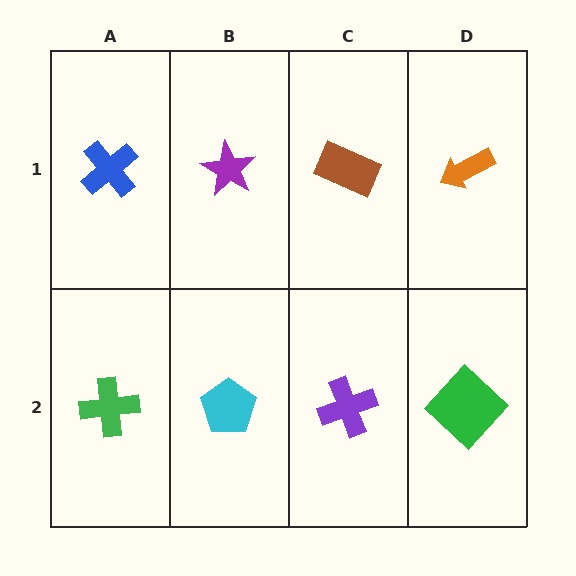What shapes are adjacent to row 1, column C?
A purple cross (row 2, column C), a purple star (row 1, column B), an orange arrow (row 1, column D).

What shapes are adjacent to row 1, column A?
A green cross (row 2, column A), a purple star (row 1, column B).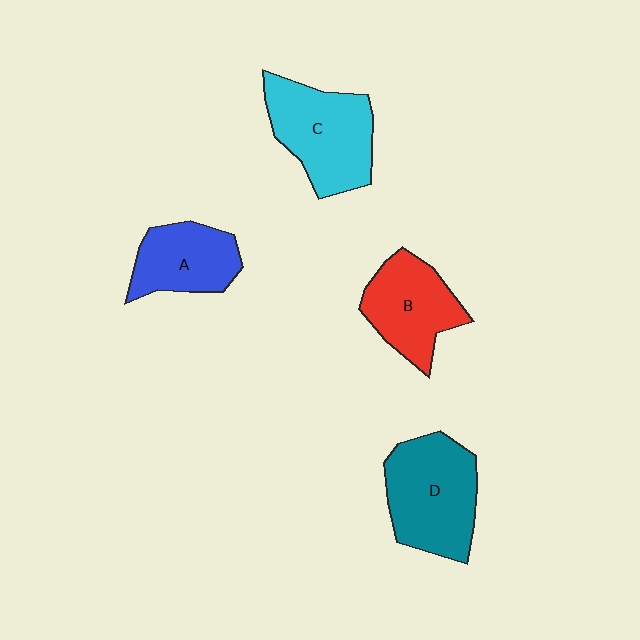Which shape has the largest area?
Shape D (teal).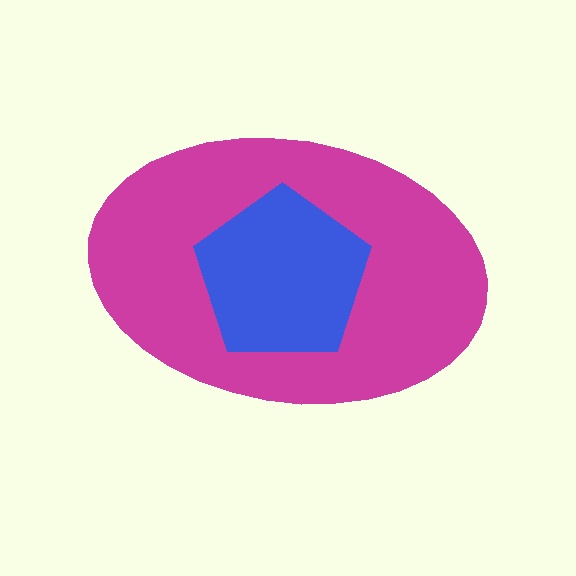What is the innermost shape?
The blue pentagon.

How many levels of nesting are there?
2.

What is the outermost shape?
The magenta ellipse.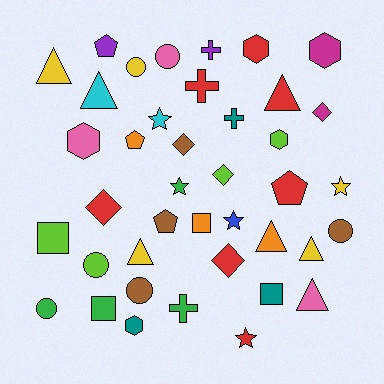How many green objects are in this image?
There are 4 green objects.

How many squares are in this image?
There are 4 squares.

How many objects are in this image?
There are 40 objects.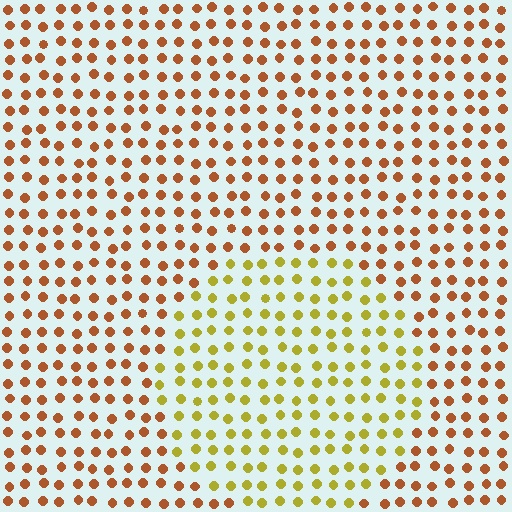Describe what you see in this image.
The image is filled with small brown elements in a uniform arrangement. A circle-shaped region is visible where the elements are tinted to a slightly different hue, forming a subtle color boundary.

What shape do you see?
I see a circle.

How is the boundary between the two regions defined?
The boundary is defined purely by a slight shift in hue (about 40 degrees). Spacing, size, and orientation are identical on both sides.